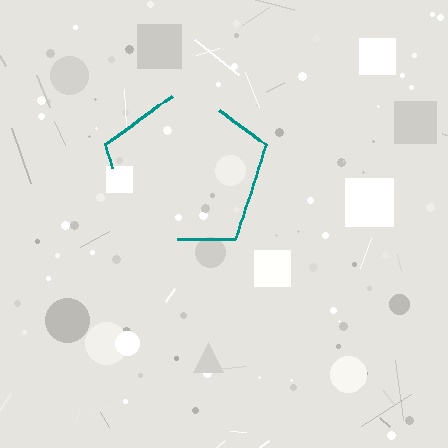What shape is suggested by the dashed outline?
The dashed outline suggests a pentagon.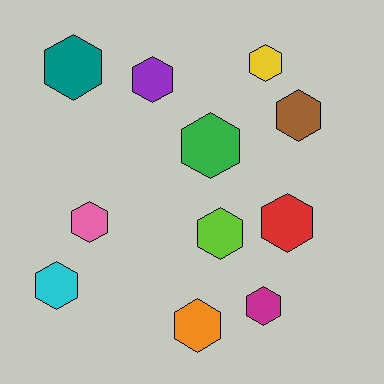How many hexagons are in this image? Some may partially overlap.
There are 11 hexagons.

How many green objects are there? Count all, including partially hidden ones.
There is 1 green object.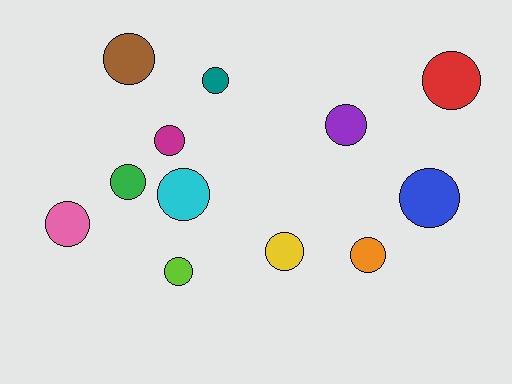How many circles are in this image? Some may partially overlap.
There are 12 circles.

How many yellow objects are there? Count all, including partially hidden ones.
There is 1 yellow object.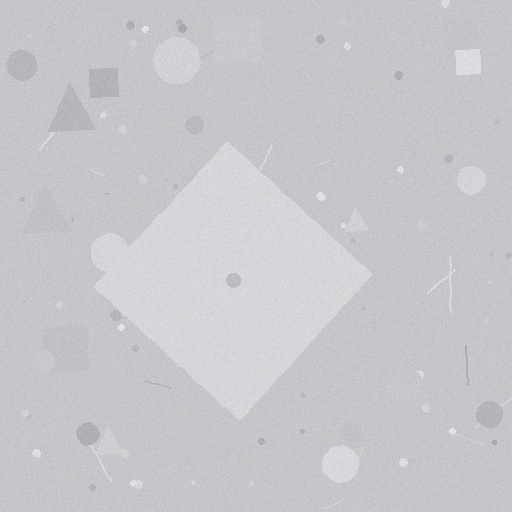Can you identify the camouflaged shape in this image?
The camouflaged shape is a diamond.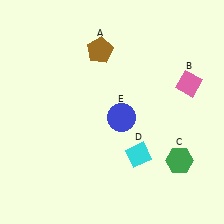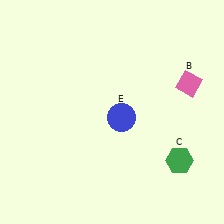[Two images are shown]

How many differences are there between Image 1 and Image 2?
There are 2 differences between the two images.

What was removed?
The cyan diamond (D), the brown pentagon (A) were removed in Image 2.